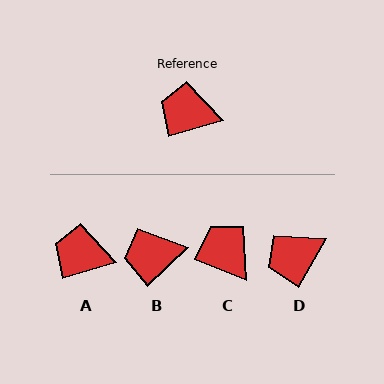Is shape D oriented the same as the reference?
No, it is off by about 44 degrees.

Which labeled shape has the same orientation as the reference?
A.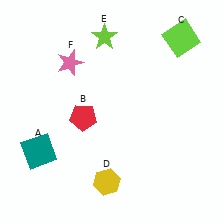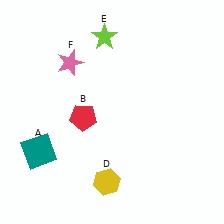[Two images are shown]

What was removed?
The lime square (C) was removed in Image 2.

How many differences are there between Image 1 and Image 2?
There is 1 difference between the two images.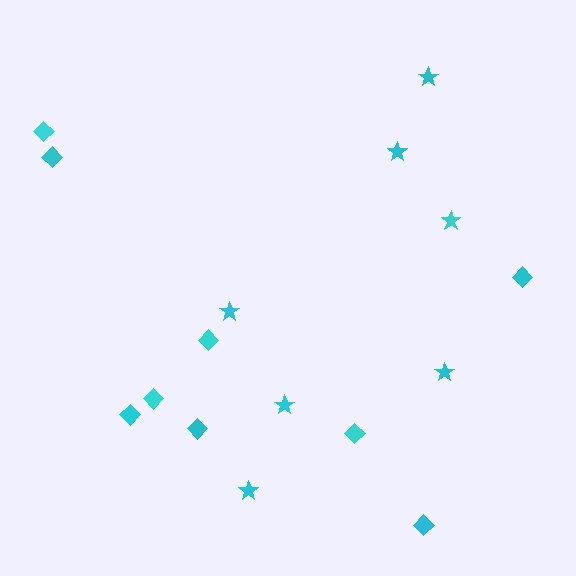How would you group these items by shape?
There are 2 groups: one group of stars (7) and one group of diamonds (9).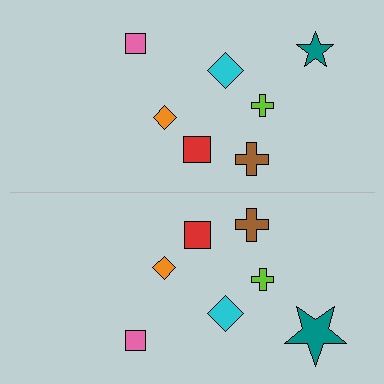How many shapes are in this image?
There are 14 shapes in this image.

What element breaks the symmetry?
The teal star on the bottom side has a different size than its mirror counterpart.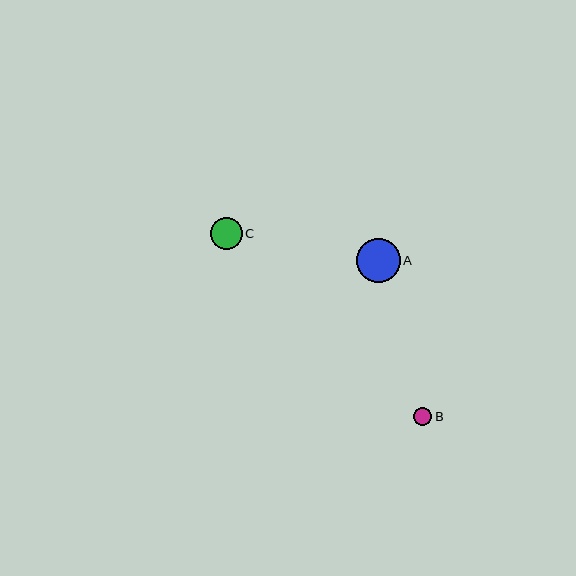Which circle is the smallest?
Circle B is the smallest with a size of approximately 19 pixels.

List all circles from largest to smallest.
From largest to smallest: A, C, B.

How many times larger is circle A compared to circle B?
Circle A is approximately 2.4 times the size of circle B.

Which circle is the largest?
Circle A is the largest with a size of approximately 44 pixels.